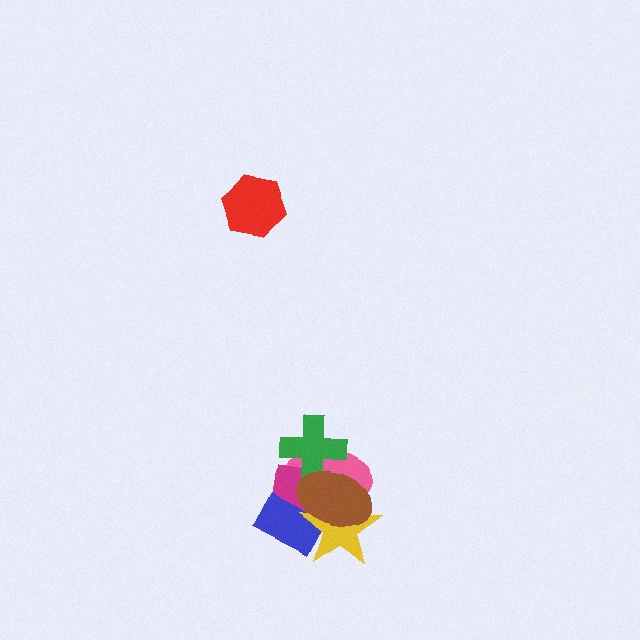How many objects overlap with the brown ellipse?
5 objects overlap with the brown ellipse.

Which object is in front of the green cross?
The brown ellipse is in front of the green cross.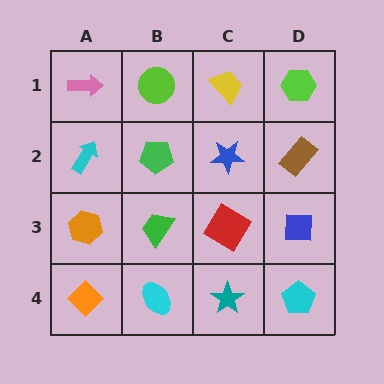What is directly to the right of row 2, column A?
A green pentagon.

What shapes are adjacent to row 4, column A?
An orange hexagon (row 3, column A), a cyan ellipse (row 4, column B).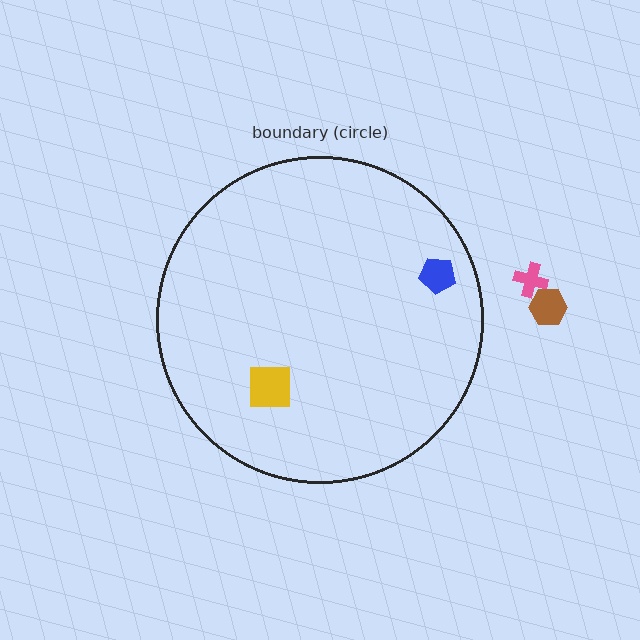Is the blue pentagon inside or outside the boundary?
Inside.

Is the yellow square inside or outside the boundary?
Inside.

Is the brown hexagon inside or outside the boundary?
Outside.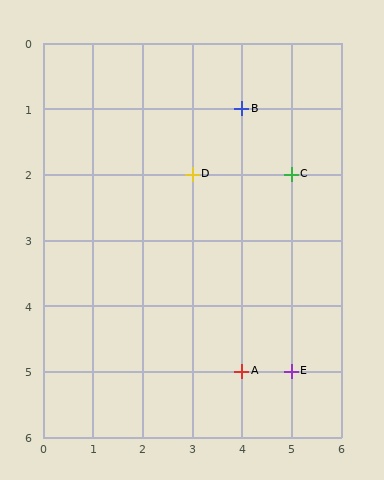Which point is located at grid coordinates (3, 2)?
Point D is at (3, 2).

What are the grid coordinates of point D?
Point D is at grid coordinates (3, 2).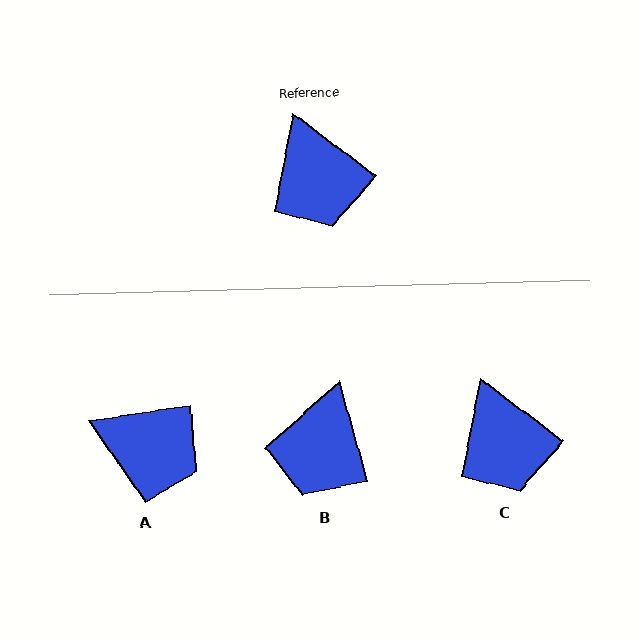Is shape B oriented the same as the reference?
No, it is off by about 37 degrees.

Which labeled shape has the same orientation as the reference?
C.